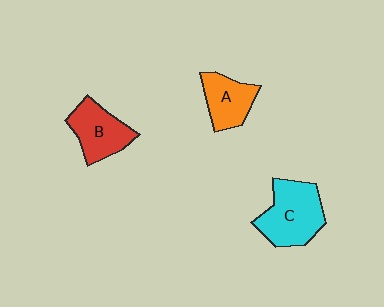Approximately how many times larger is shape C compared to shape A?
Approximately 1.5 times.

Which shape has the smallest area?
Shape A (orange).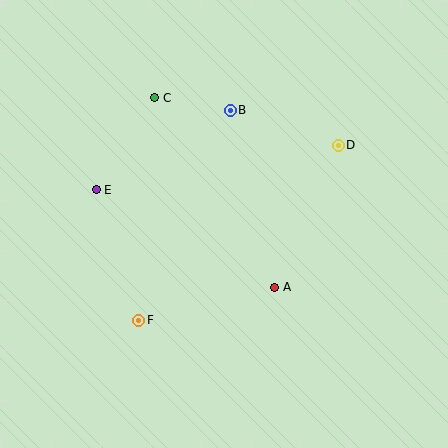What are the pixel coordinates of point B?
Point B is at (230, 110).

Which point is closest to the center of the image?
Point A at (275, 287) is closest to the center.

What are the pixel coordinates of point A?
Point A is at (275, 287).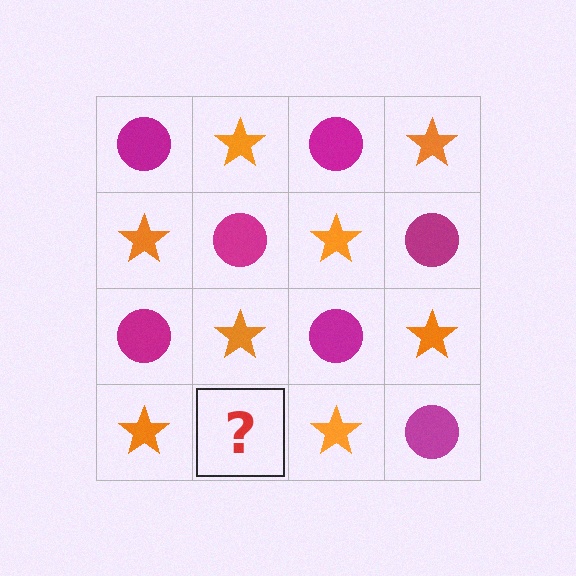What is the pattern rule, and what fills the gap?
The rule is that it alternates magenta circle and orange star in a checkerboard pattern. The gap should be filled with a magenta circle.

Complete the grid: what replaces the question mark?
The question mark should be replaced with a magenta circle.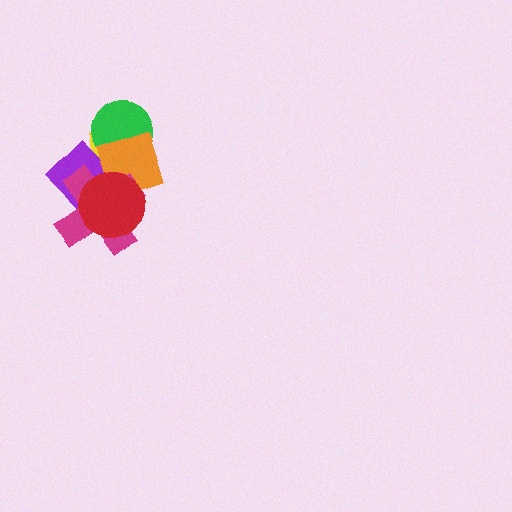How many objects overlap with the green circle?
2 objects overlap with the green circle.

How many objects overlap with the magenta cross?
4 objects overlap with the magenta cross.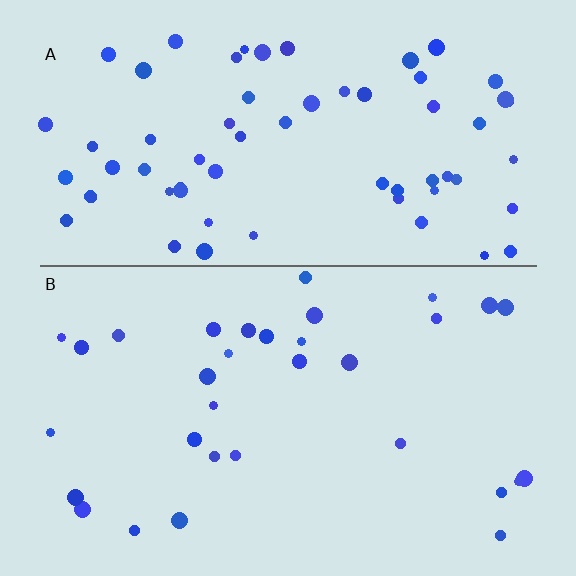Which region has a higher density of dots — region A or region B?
A (the top).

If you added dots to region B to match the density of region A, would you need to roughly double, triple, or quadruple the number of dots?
Approximately double.